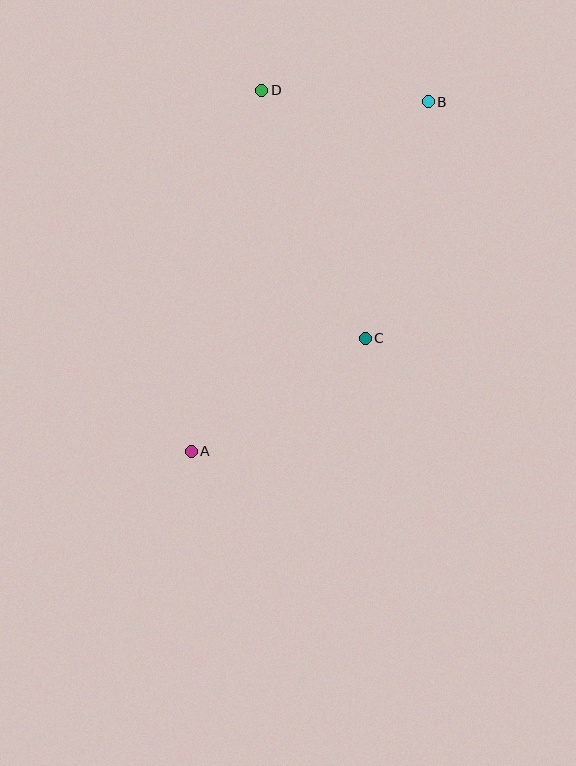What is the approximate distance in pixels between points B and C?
The distance between B and C is approximately 245 pixels.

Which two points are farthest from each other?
Points A and B are farthest from each other.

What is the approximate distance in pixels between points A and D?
The distance between A and D is approximately 368 pixels.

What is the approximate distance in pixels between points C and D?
The distance between C and D is approximately 269 pixels.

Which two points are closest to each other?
Points B and D are closest to each other.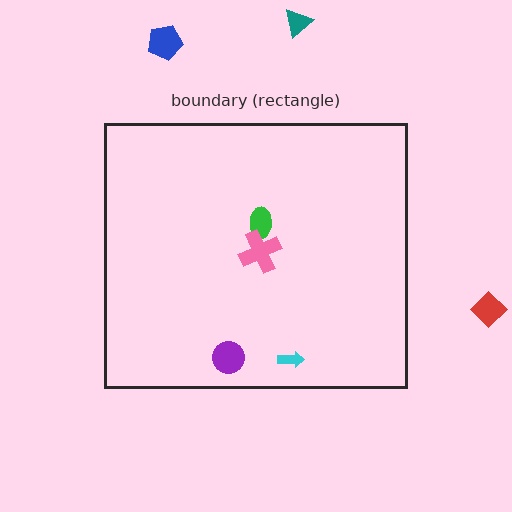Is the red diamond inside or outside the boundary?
Outside.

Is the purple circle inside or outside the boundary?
Inside.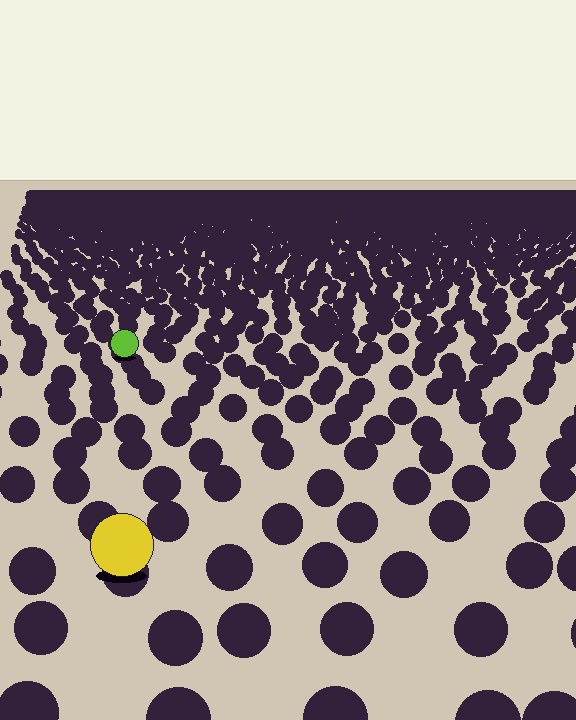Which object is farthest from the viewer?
The lime circle is farthest from the viewer. It appears smaller and the ground texture around it is denser.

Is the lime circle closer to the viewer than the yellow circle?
No. The yellow circle is closer — you can tell from the texture gradient: the ground texture is coarser near it.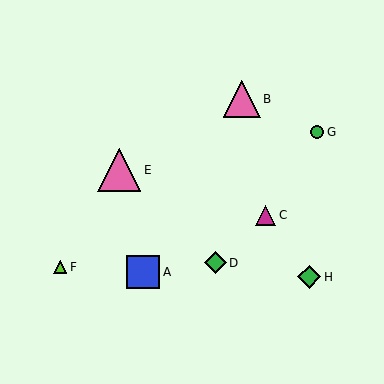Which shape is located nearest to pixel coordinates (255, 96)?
The pink triangle (labeled B) at (242, 99) is nearest to that location.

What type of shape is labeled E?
Shape E is a pink triangle.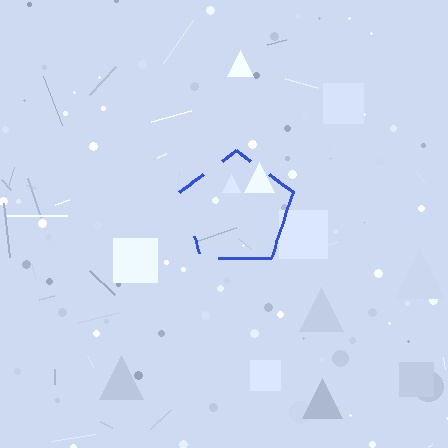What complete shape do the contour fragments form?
The contour fragments form a pentagon.